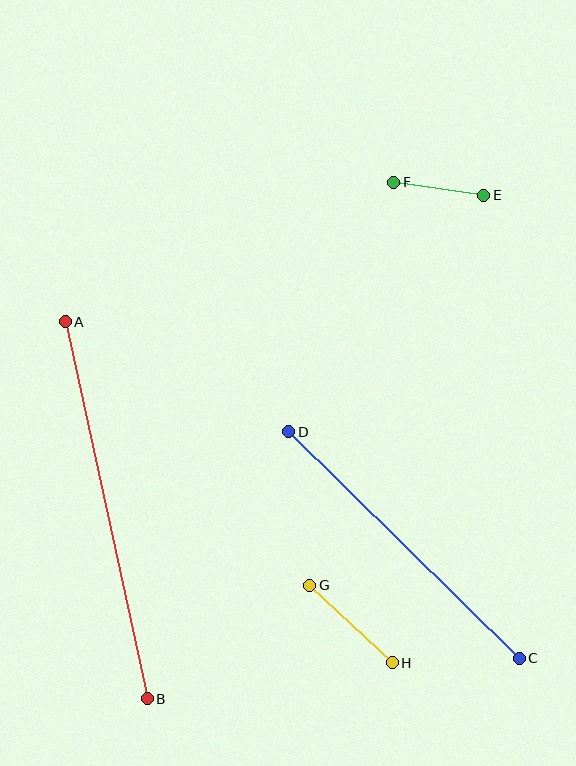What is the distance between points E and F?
The distance is approximately 91 pixels.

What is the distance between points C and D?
The distance is approximately 323 pixels.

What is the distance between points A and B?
The distance is approximately 386 pixels.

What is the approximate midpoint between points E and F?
The midpoint is at approximately (439, 189) pixels.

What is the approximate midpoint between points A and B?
The midpoint is at approximately (106, 510) pixels.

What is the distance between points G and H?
The distance is approximately 113 pixels.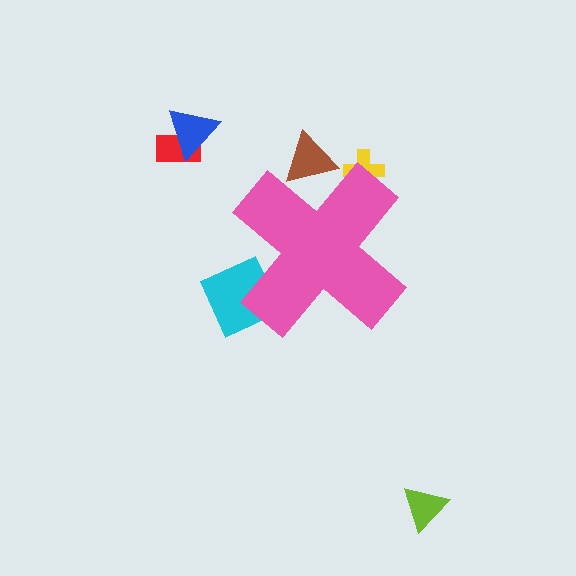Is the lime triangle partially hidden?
No, the lime triangle is fully visible.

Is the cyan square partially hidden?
Yes, the cyan square is partially hidden behind the pink cross.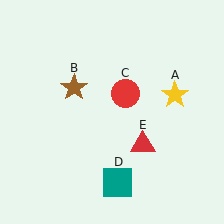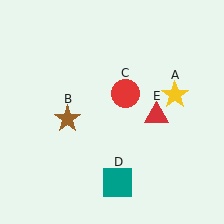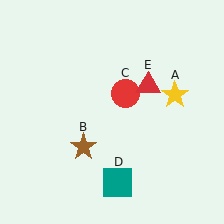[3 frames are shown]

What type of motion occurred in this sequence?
The brown star (object B), red triangle (object E) rotated counterclockwise around the center of the scene.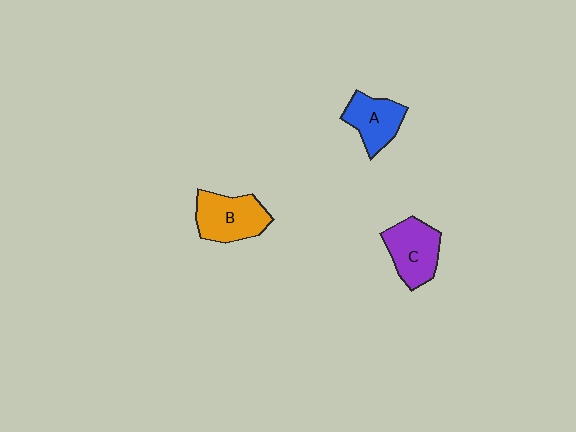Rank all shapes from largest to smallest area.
From largest to smallest: B (orange), C (purple), A (blue).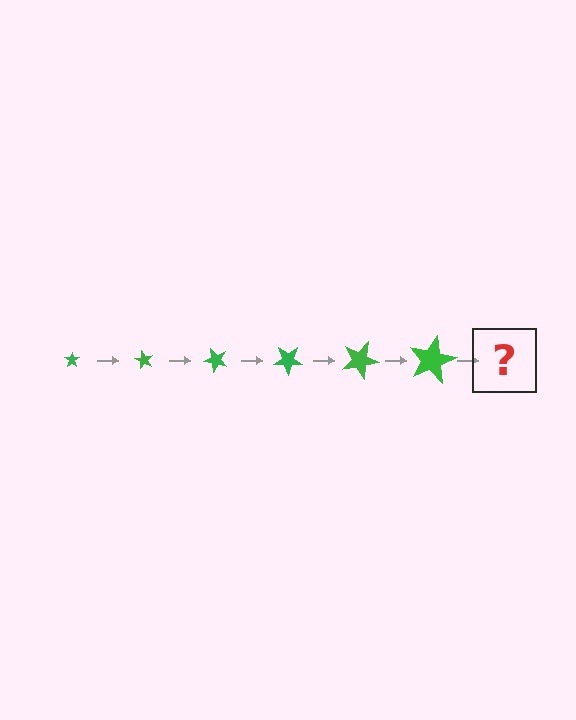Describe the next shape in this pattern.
It should be a star, larger than the previous one and rotated 360 degrees from the start.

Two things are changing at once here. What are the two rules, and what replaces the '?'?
The two rules are that the star grows larger each step and it rotates 60 degrees each step. The '?' should be a star, larger than the previous one and rotated 360 degrees from the start.